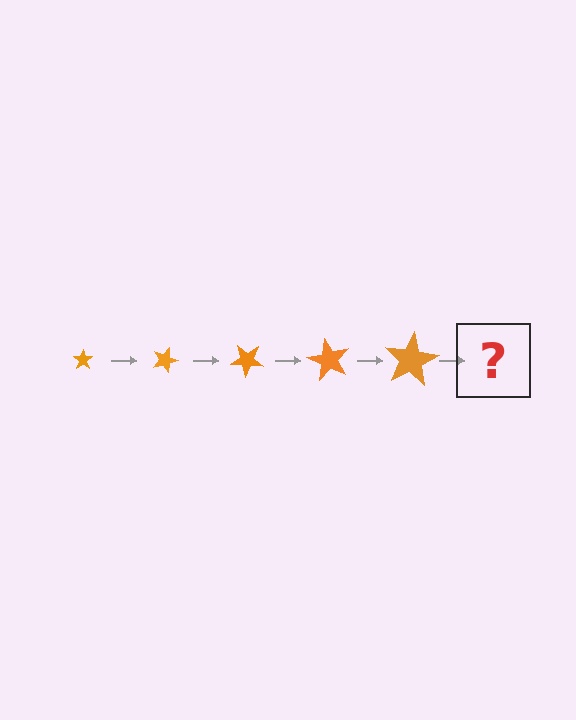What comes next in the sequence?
The next element should be a star, larger than the previous one and rotated 100 degrees from the start.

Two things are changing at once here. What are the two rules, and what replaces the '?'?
The two rules are that the star grows larger each step and it rotates 20 degrees each step. The '?' should be a star, larger than the previous one and rotated 100 degrees from the start.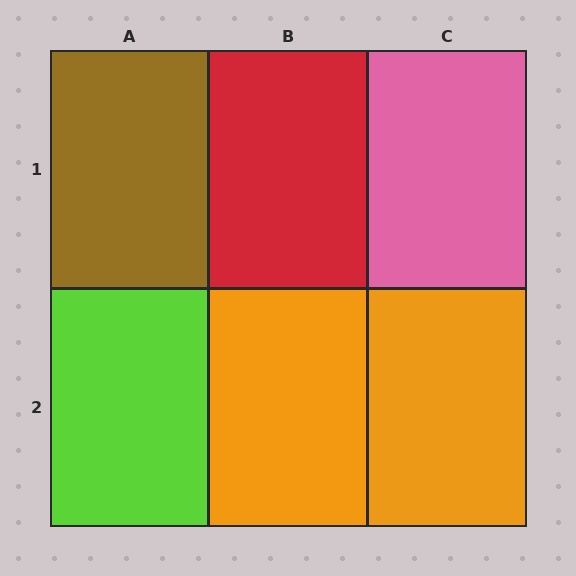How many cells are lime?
1 cell is lime.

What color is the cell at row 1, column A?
Brown.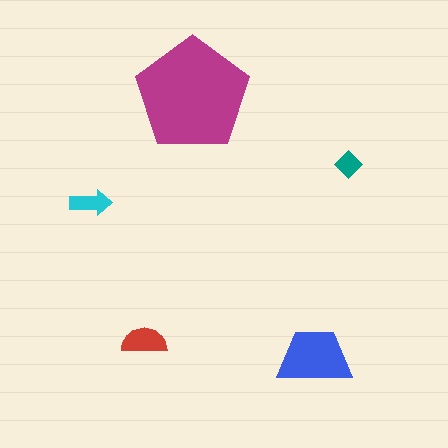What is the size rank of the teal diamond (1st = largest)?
5th.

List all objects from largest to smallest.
The magenta pentagon, the blue trapezoid, the red semicircle, the cyan arrow, the teal diamond.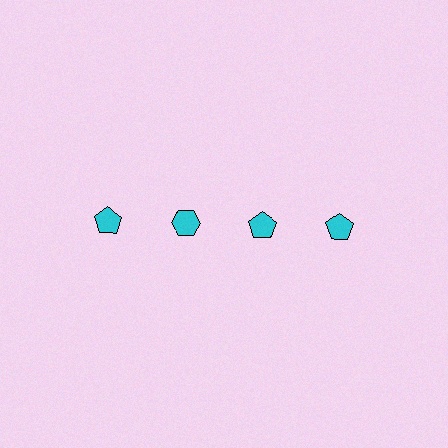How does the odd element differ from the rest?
It has a different shape: hexagon instead of pentagon.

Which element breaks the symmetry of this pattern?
The cyan hexagon in the top row, second from left column breaks the symmetry. All other shapes are cyan pentagons.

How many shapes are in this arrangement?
There are 4 shapes arranged in a grid pattern.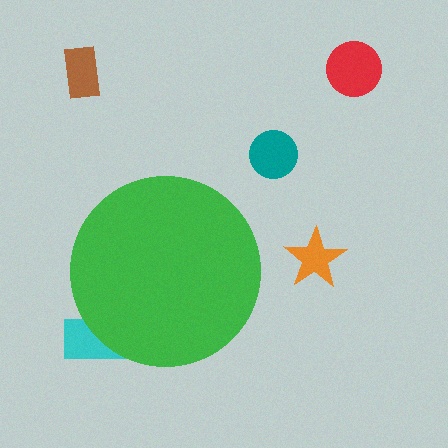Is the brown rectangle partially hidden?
No, the brown rectangle is fully visible.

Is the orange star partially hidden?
No, the orange star is fully visible.